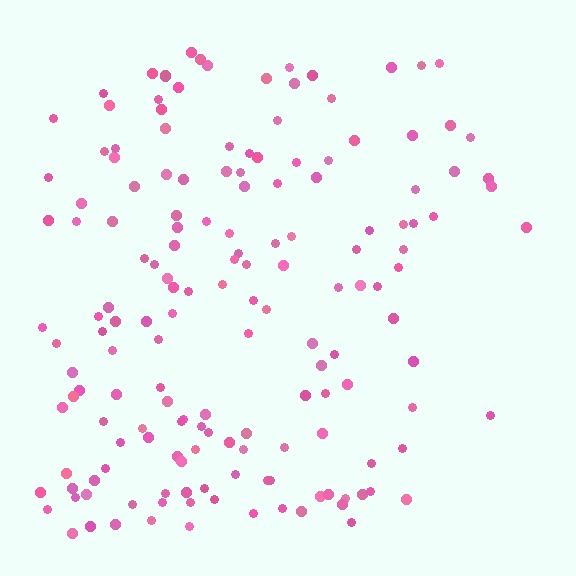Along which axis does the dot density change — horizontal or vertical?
Horizontal.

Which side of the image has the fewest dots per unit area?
The right.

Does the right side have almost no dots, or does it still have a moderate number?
Still a moderate number, just noticeably fewer than the left.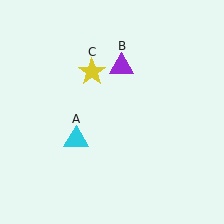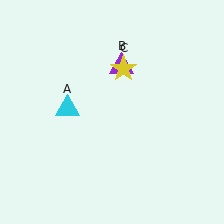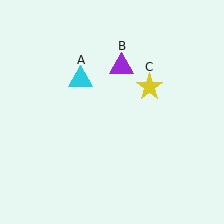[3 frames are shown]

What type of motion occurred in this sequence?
The cyan triangle (object A), yellow star (object C) rotated clockwise around the center of the scene.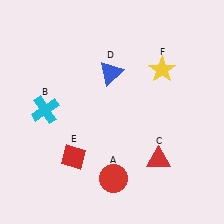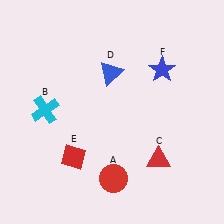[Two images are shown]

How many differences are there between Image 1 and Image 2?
There is 1 difference between the two images.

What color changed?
The star (F) changed from yellow in Image 1 to blue in Image 2.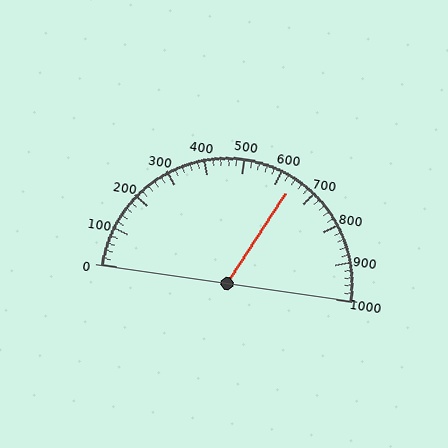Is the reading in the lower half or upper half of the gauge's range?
The reading is in the upper half of the range (0 to 1000).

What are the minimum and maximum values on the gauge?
The gauge ranges from 0 to 1000.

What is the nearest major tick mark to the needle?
The nearest major tick mark is 600.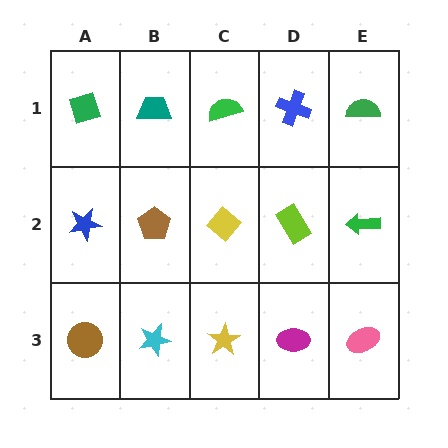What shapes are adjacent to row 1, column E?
A green arrow (row 2, column E), a blue cross (row 1, column D).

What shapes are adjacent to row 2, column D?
A blue cross (row 1, column D), a magenta ellipse (row 3, column D), a yellow diamond (row 2, column C), a green arrow (row 2, column E).